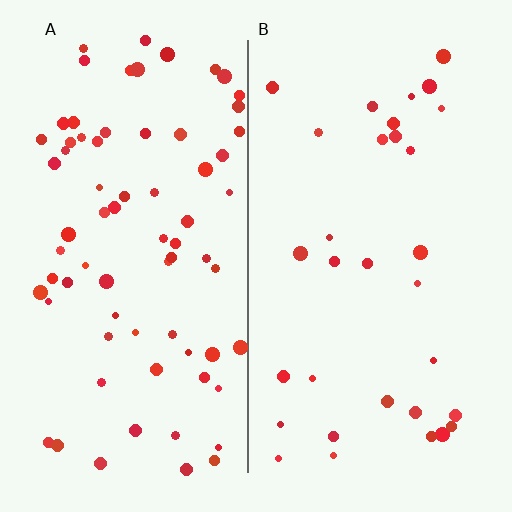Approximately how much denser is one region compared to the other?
Approximately 2.3× — region A over region B.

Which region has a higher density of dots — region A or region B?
A (the left).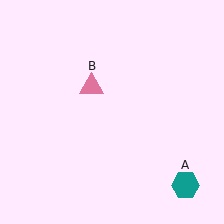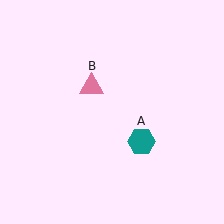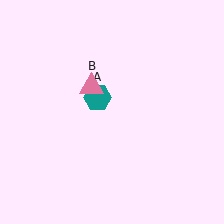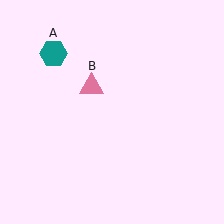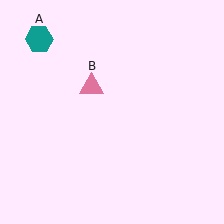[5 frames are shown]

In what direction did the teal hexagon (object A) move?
The teal hexagon (object A) moved up and to the left.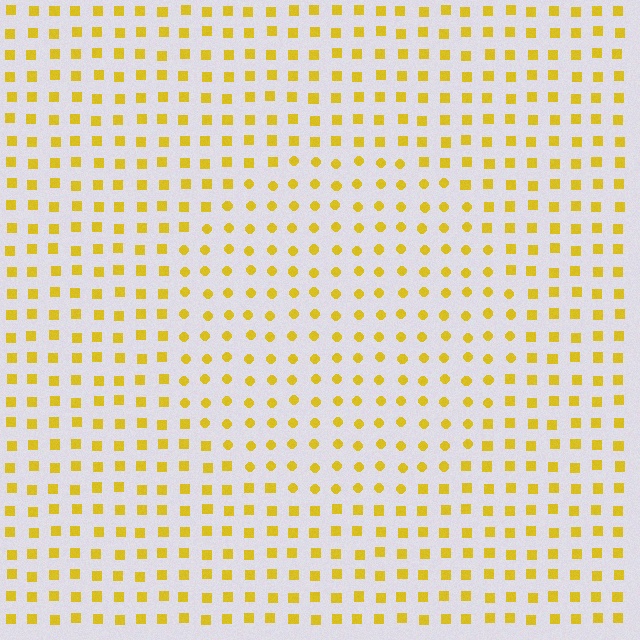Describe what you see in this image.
The image is filled with small yellow elements arranged in a uniform grid. A circle-shaped region contains circles, while the surrounding area contains squares. The boundary is defined purely by the change in element shape.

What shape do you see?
I see a circle.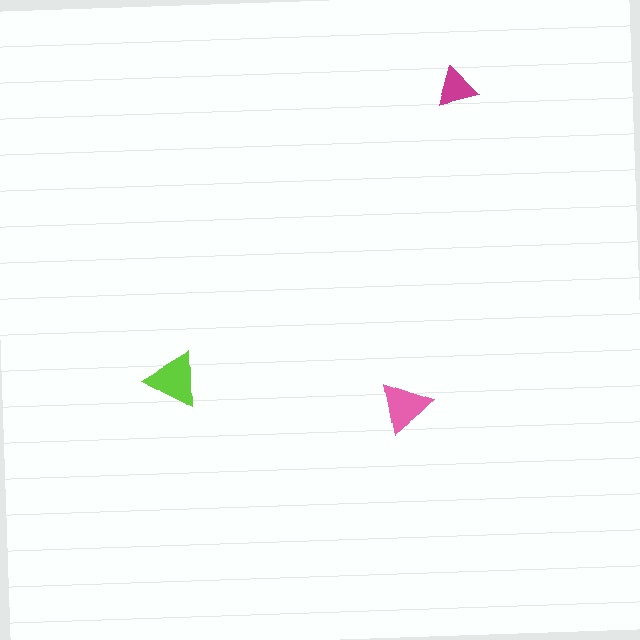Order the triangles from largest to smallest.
the lime one, the pink one, the magenta one.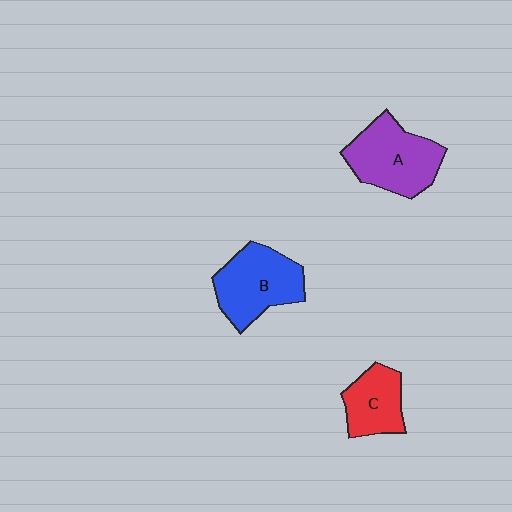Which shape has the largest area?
Shape A (purple).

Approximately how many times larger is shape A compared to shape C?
Approximately 1.5 times.